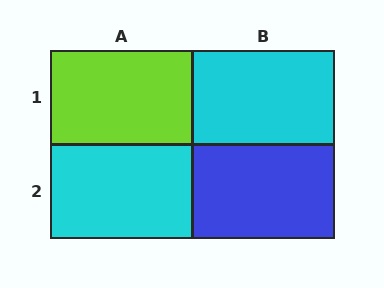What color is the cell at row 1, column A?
Lime.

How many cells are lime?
1 cell is lime.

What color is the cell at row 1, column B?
Cyan.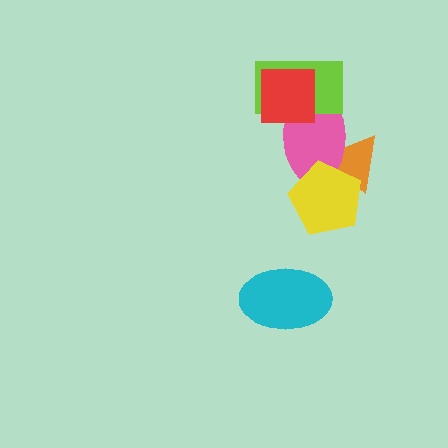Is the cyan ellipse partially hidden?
No, no other shape covers it.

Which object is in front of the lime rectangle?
The red square is in front of the lime rectangle.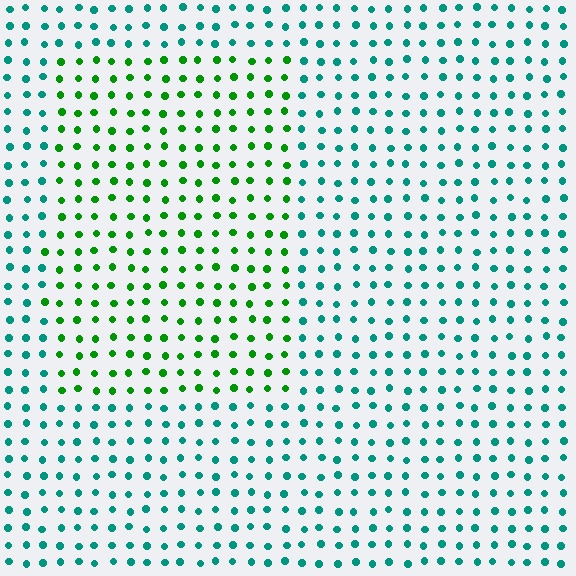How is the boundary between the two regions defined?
The boundary is defined purely by a slight shift in hue (about 49 degrees). Spacing, size, and orientation are identical on both sides.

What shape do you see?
I see a rectangle.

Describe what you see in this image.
The image is filled with small teal elements in a uniform arrangement. A rectangle-shaped region is visible where the elements are tinted to a slightly different hue, forming a subtle color boundary.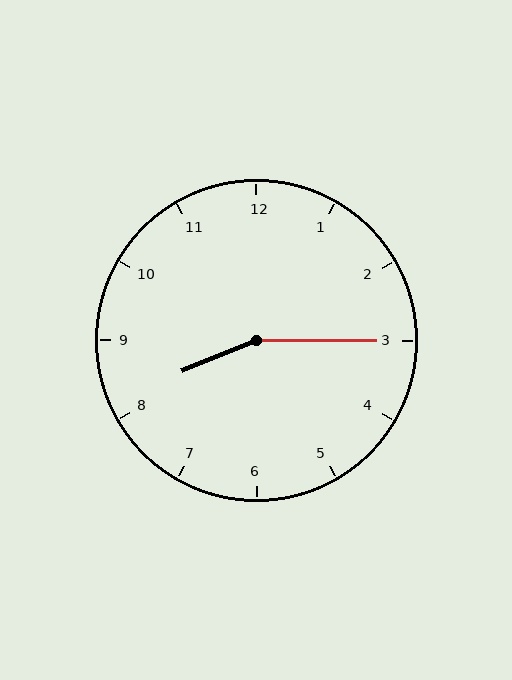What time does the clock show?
8:15.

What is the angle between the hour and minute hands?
Approximately 158 degrees.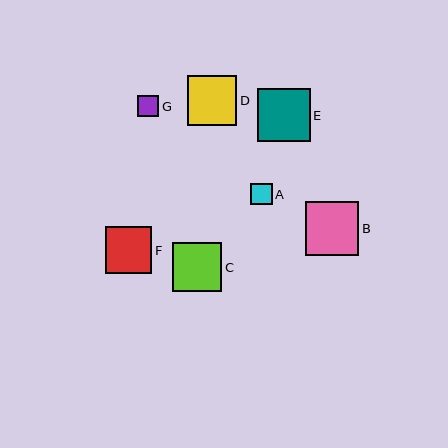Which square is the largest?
Square B is the largest with a size of approximately 53 pixels.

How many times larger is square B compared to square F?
Square B is approximately 1.1 times the size of square F.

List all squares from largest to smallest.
From largest to smallest: B, E, D, C, F, A, G.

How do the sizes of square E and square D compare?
Square E and square D are approximately the same size.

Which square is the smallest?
Square G is the smallest with a size of approximately 21 pixels.